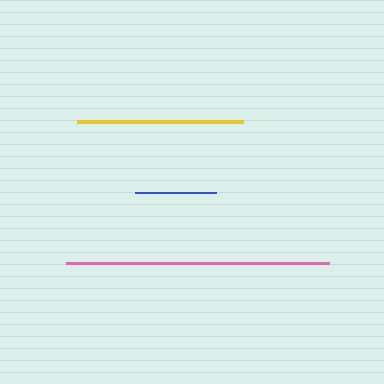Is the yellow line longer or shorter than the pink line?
The pink line is longer than the yellow line.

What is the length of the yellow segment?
The yellow segment is approximately 167 pixels long.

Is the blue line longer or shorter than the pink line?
The pink line is longer than the blue line.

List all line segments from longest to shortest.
From longest to shortest: pink, yellow, blue.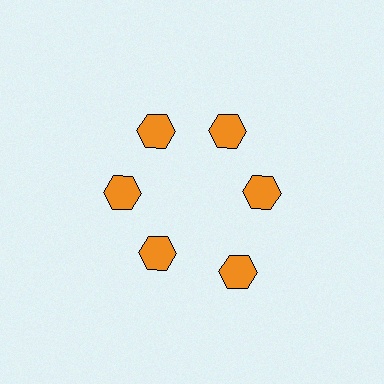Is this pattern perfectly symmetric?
No. The 6 orange hexagons are arranged in a ring, but one element near the 5 o'clock position is pushed outward from the center, breaking the 6-fold rotational symmetry.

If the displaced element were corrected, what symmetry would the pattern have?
It would have 6-fold rotational symmetry — the pattern would map onto itself every 60 degrees.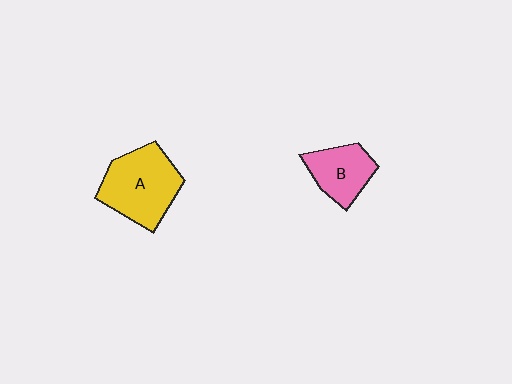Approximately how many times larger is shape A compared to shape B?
Approximately 1.6 times.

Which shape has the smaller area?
Shape B (pink).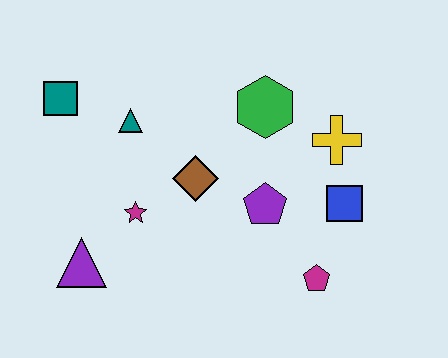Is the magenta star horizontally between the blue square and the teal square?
Yes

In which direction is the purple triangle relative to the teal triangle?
The purple triangle is below the teal triangle.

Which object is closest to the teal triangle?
The teal square is closest to the teal triangle.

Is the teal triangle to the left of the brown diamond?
Yes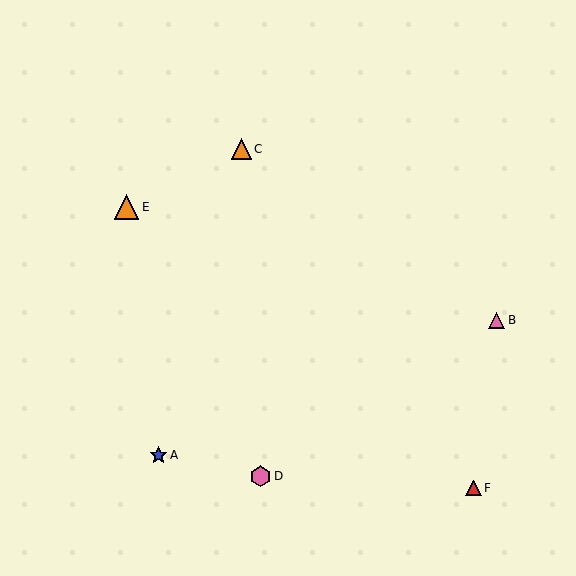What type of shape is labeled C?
Shape C is an orange triangle.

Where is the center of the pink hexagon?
The center of the pink hexagon is at (260, 476).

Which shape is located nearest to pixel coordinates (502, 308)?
The pink triangle (labeled B) at (496, 320) is nearest to that location.